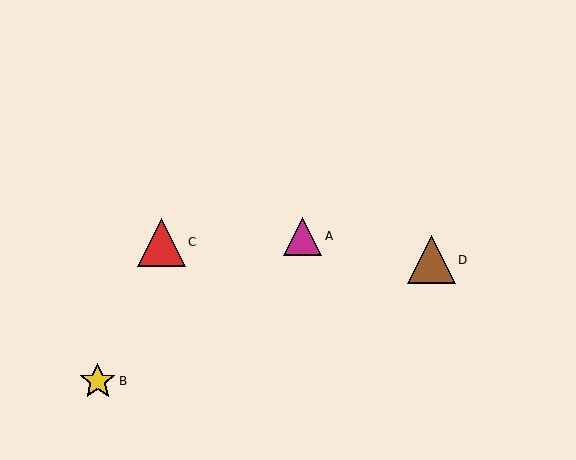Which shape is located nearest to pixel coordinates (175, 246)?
The red triangle (labeled C) at (161, 242) is nearest to that location.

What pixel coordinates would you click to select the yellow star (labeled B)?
Click at (98, 381) to select the yellow star B.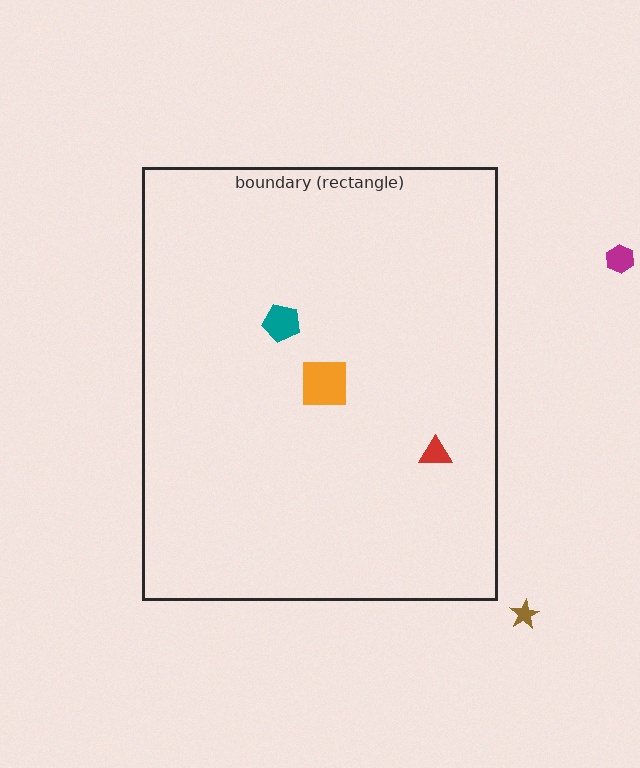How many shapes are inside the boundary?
3 inside, 2 outside.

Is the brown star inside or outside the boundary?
Outside.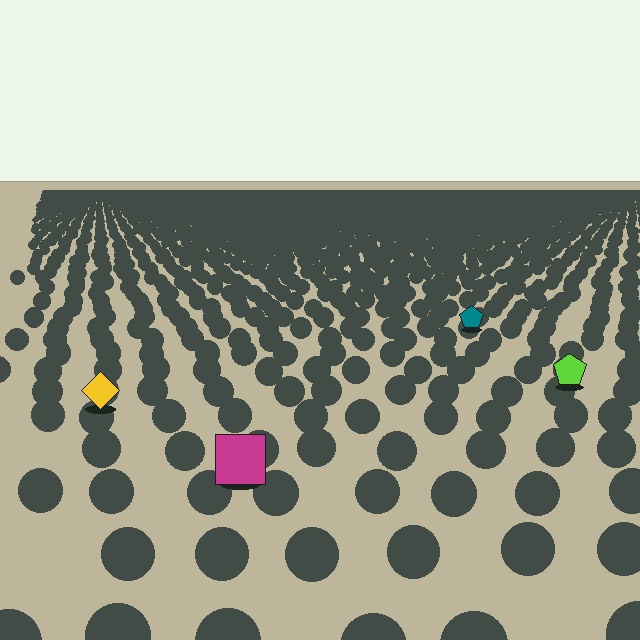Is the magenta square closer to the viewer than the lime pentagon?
Yes. The magenta square is closer — you can tell from the texture gradient: the ground texture is coarser near it.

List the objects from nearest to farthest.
From nearest to farthest: the magenta square, the yellow diamond, the lime pentagon, the teal pentagon.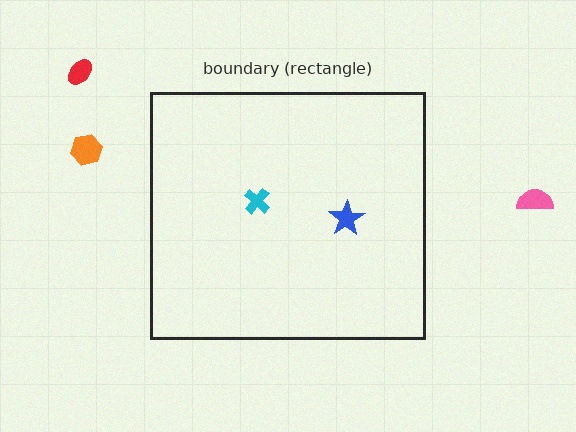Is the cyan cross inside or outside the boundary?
Inside.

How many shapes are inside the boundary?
2 inside, 3 outside.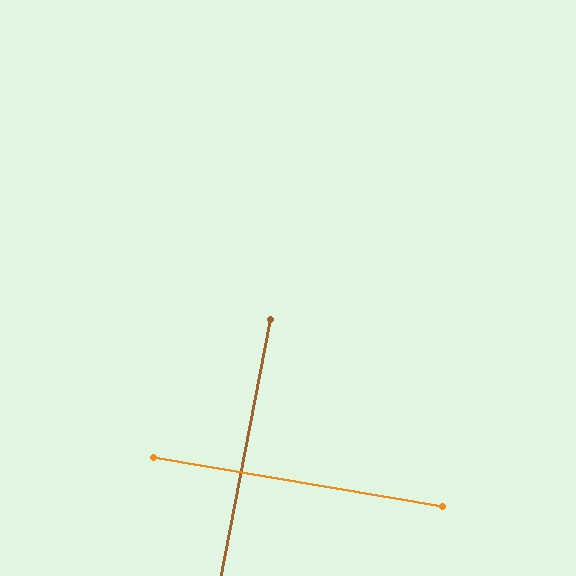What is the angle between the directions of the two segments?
Approximately 89 degrees.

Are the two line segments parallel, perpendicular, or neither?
Perpendicular — they meet at approximately 89°.